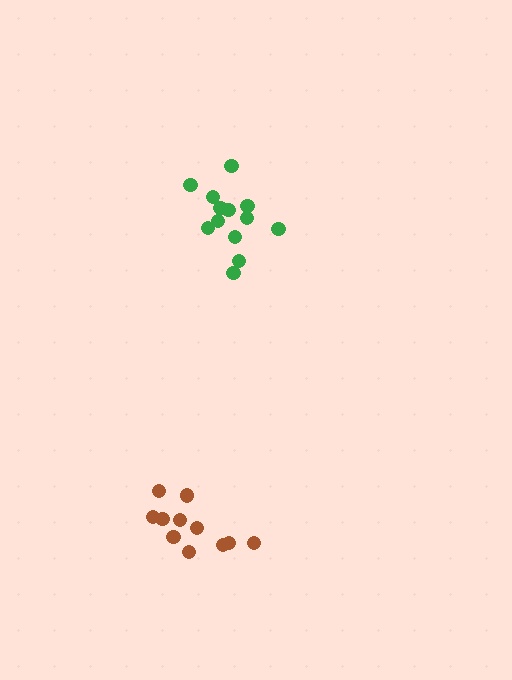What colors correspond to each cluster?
The clusters are colored: brown, green.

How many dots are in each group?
Group 1: 11 dots, Group 2: 13 dots (24 total).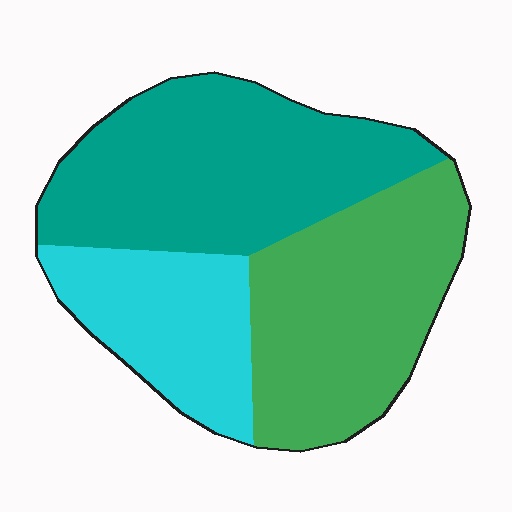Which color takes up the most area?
Teal, at roughly 40%.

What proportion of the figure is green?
Green takes up about three eighths (3/8) of the figure.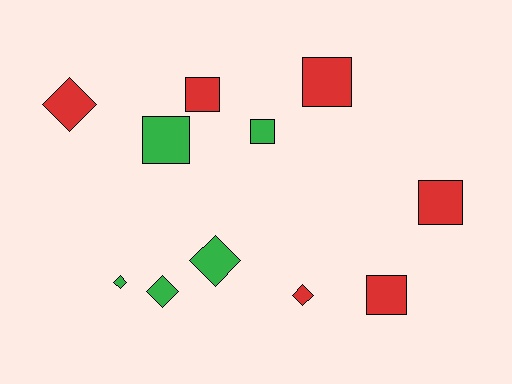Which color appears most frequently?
Red, with 6 objects.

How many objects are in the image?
There are 11 objects.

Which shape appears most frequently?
Square, with 6 objects.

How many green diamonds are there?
There are 3 green diamonds.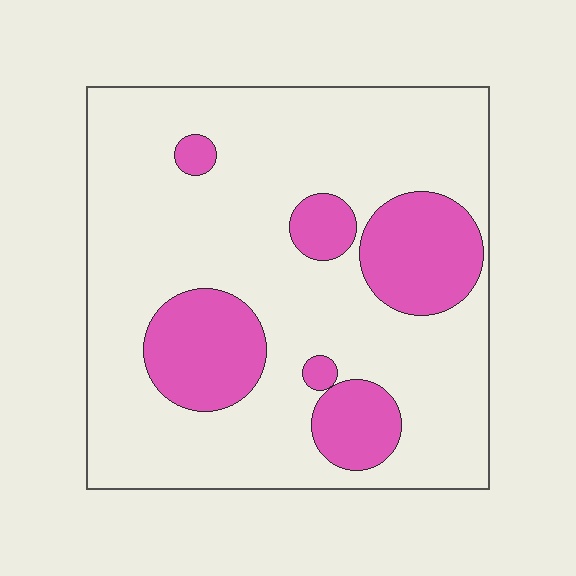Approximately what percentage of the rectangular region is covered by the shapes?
Approximately 25%.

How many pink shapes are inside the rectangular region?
6.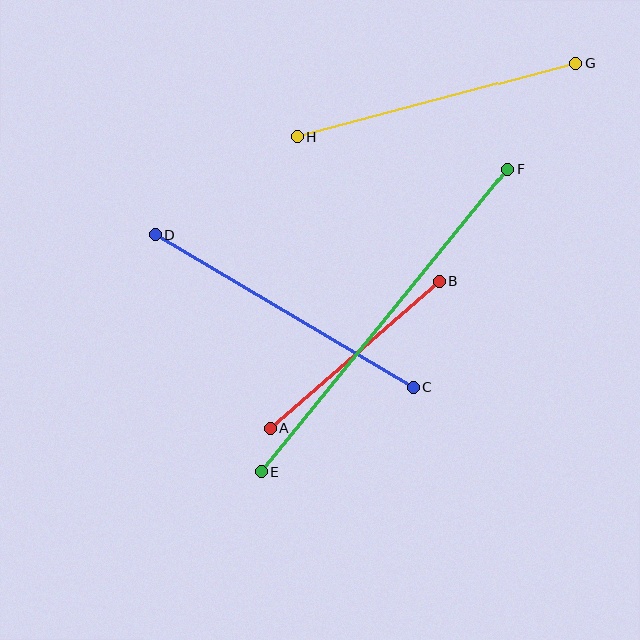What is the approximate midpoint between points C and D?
The midpoint is at approximately (284, 311) pixels.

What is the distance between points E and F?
The distance is approximately 391 pixels.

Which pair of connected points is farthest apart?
Points E and F are farthest apart.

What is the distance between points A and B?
The distance is approximately 224 pixels.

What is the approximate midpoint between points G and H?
The midpoint is at approximately (436, 100) pixels.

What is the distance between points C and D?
The distance is approximately 300 pixels.